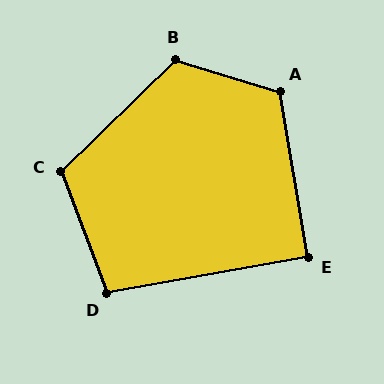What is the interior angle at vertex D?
Approximately 100 degrees (obtuse).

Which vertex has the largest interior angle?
B, at approximately 119 degrees.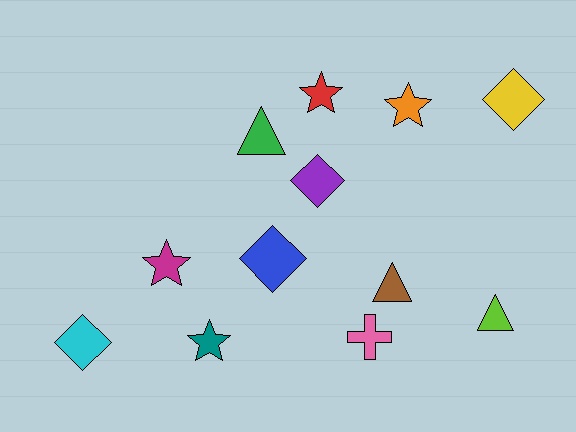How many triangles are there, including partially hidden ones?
There are 3 triangles.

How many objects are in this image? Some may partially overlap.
There are 12 objects.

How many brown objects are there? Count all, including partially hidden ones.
There is 1 brown object.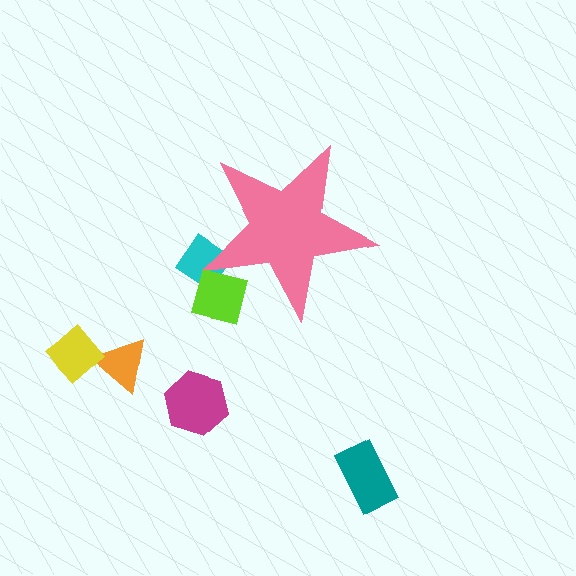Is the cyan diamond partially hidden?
Yes, the cyan diamond is partially hidden behind the pink star.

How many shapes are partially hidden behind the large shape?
2 shapes are partially hidden.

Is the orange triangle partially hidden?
No, the orange triangle is fully visible.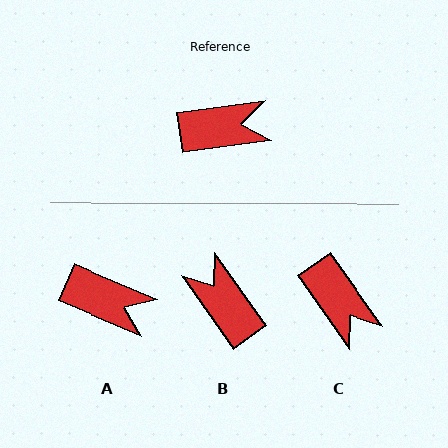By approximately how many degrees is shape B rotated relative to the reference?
Approximately 117 degrees counter-clockwise.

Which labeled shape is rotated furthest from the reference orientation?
B, about 117 degrees away.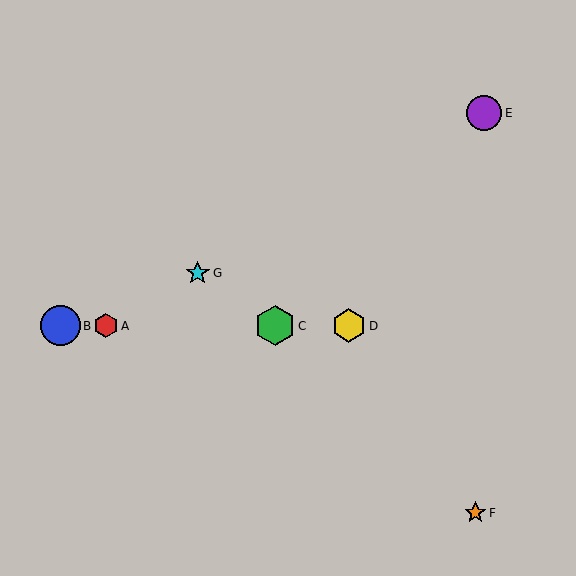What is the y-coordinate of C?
Object C is at y≈326.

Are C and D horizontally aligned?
Yes, both are at y≈326.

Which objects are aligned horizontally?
Objects A, B, C, D are aligned horizontally.